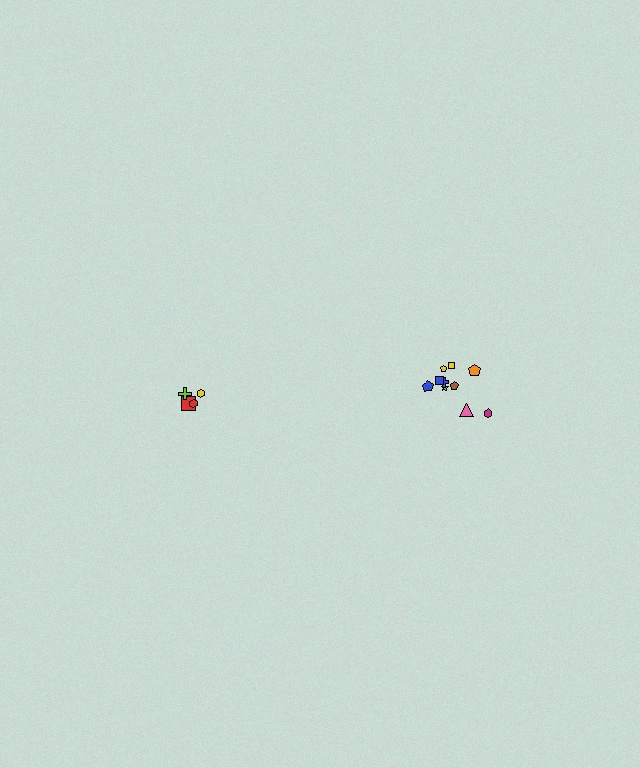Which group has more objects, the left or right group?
The right group.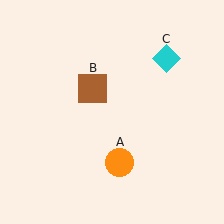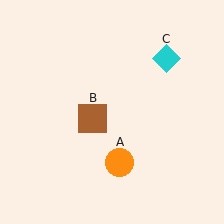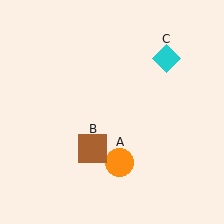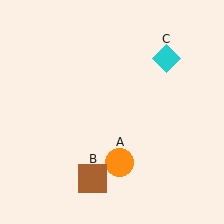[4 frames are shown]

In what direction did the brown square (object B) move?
The brown square (object B) moved down.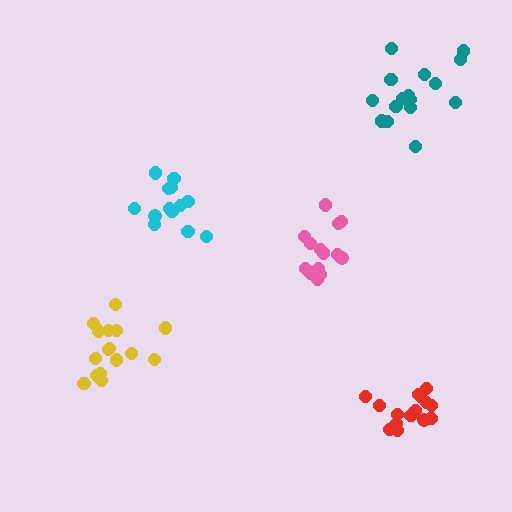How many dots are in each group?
Group 1: 13 dots, Group 2: 16 dots, Group 3: 16 dots, Group 4: 14 dots, Group 5: 16 dots (75 total).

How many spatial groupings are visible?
There are 5 spatial groupings.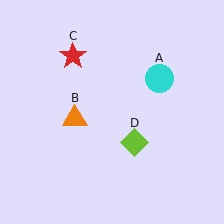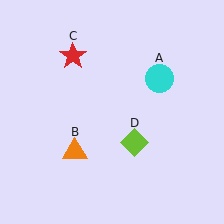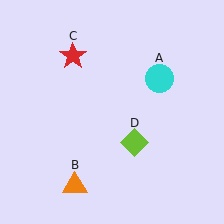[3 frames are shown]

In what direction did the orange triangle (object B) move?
The orange triangle (object B) moved down.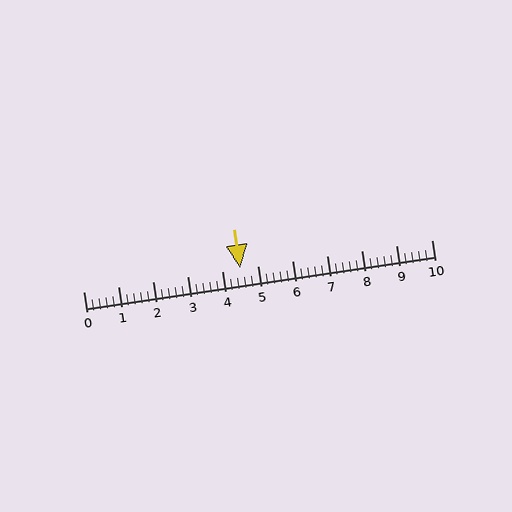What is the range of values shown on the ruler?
The ruler shows values from 0 to 10.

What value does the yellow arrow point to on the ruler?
The yellow arrow points to approximately 4.5.